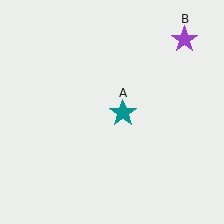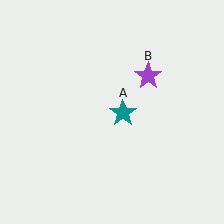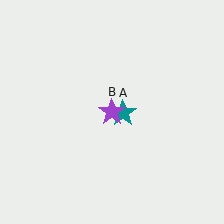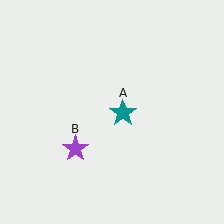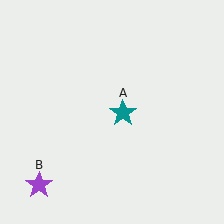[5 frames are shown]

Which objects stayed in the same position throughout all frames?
Teal star (object A) remained stationary.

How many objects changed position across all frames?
1 object changed position: purple star (object B).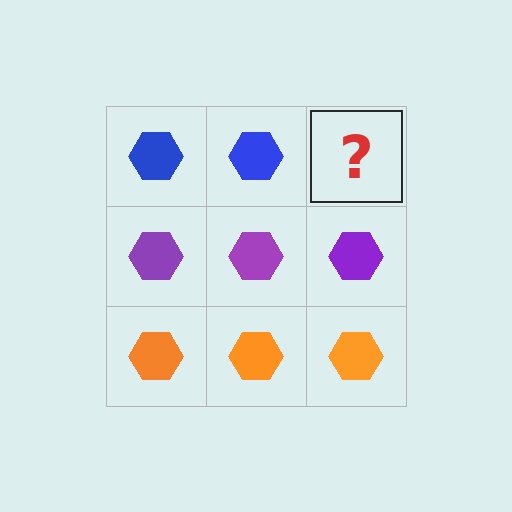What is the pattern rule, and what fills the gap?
The rule is that each row has a consistent color. The gap should be filled with a blue hexagon.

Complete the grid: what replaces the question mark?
The question mark should be replaced with a blue hexagon.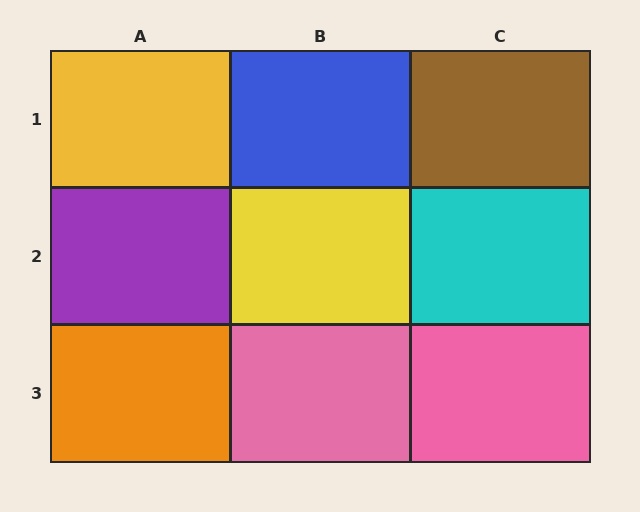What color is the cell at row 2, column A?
Purple.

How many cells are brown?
1 cell is brown.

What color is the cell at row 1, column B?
Blue.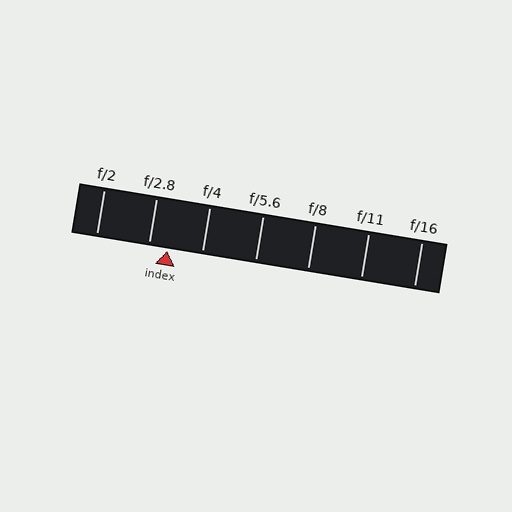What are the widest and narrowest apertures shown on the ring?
The widest aperture shown is f/2 and the narrowest is f/16.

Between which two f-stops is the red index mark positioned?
The index mark is between f/2.8 and f/4.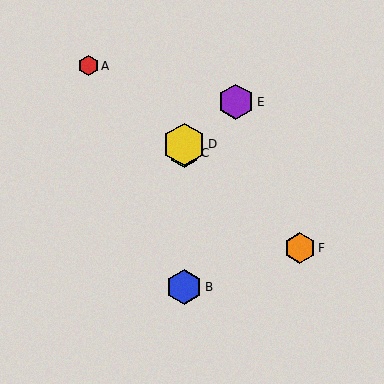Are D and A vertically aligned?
No, D is at x≈184 and A is at x≈88.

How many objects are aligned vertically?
3 objects (B, C, D) are aligned vertically.